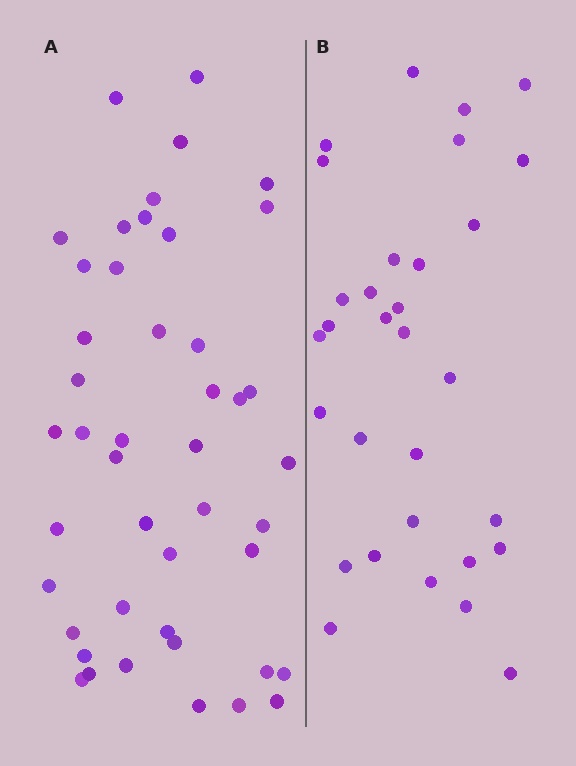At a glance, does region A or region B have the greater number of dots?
Region A (the left region) has more dots.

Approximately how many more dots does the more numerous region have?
Region A has approximately 15 more dots than region B.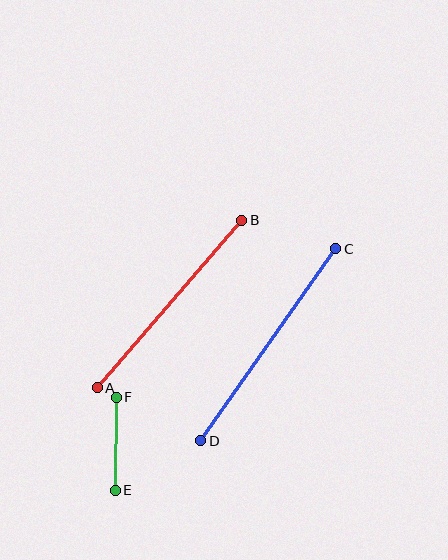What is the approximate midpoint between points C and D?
The midpoint is at approximately (268, 345) pixels.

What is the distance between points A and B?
The distance is approximately 221 pixels.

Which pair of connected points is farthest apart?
Points C and D are farthest apart.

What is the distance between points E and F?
The distance is approximately 93 pixels.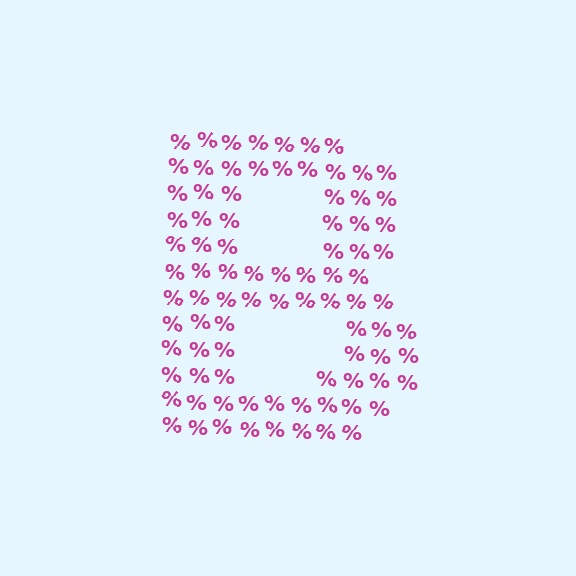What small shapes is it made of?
It is made of small percent signs.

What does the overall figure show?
The overall figure shows the letter B.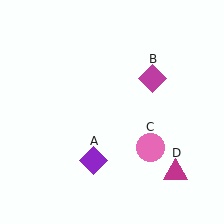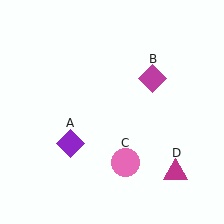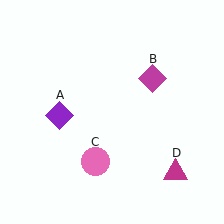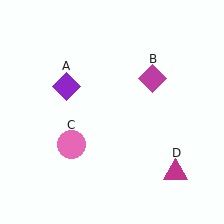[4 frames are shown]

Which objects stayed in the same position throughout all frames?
Magenta diamond (object B) and magenta triangle (object D) remained stationary.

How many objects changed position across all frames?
2 objects changed position: purple diamond (object A), pink circle (object C).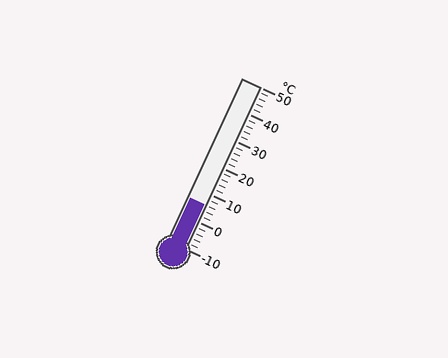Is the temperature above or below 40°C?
The temperature is below 40°C.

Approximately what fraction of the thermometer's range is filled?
The thermometer is filled to approximately 25% of its range.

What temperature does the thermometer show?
The thermometer shows approximately 6°C.